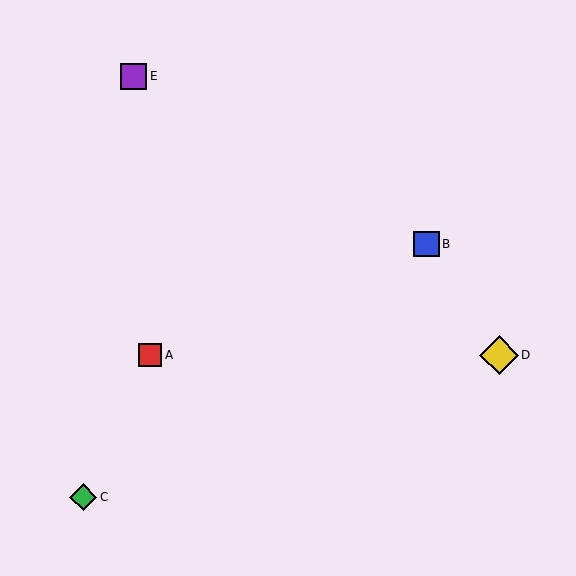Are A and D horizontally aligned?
Yes, both are at y≈355.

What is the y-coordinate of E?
Object E is at y≈76.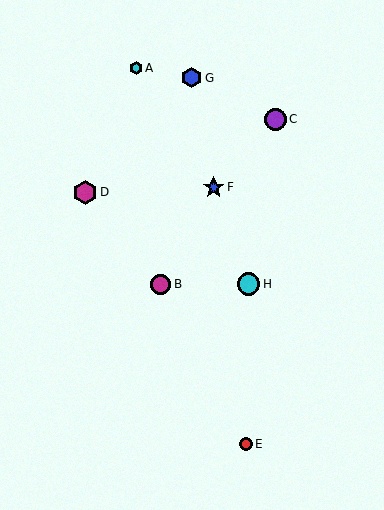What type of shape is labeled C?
Shape C is a purple circle.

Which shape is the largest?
The magenta hexagon (labeled D) is the largest.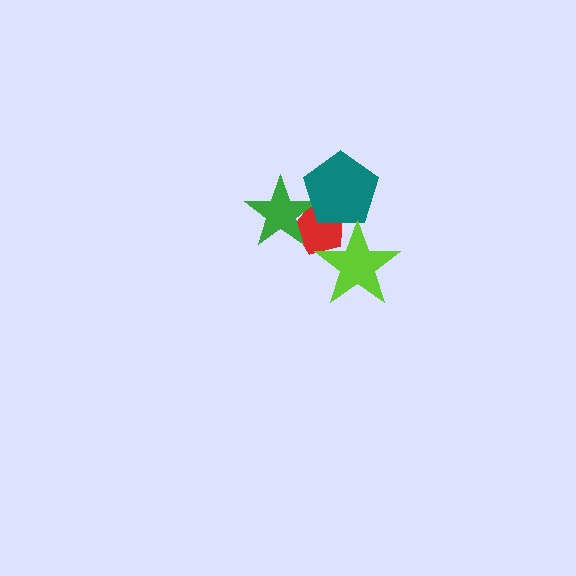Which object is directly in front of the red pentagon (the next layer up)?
The green star is directly in front of the red pentagon.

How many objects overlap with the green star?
2 objects overlap with the green star.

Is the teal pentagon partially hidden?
No, no other shape covers it.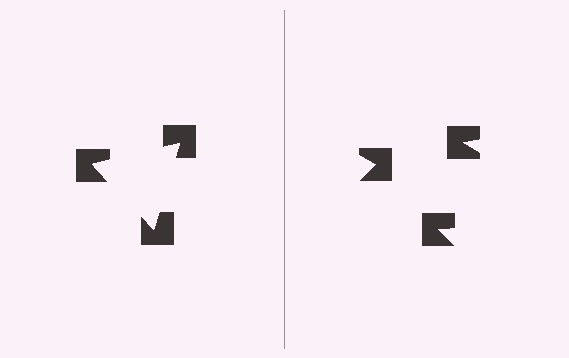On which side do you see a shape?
An illusory triangle appears on the left side. On the right side the wedge cuts are rotated, so no coherent shape forms.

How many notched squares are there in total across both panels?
6 — 3 on each side.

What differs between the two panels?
The notched squares are positioned identically on both sides; only the wedge orientations differ. On the left they align to a triangle; on the right they are misaligned.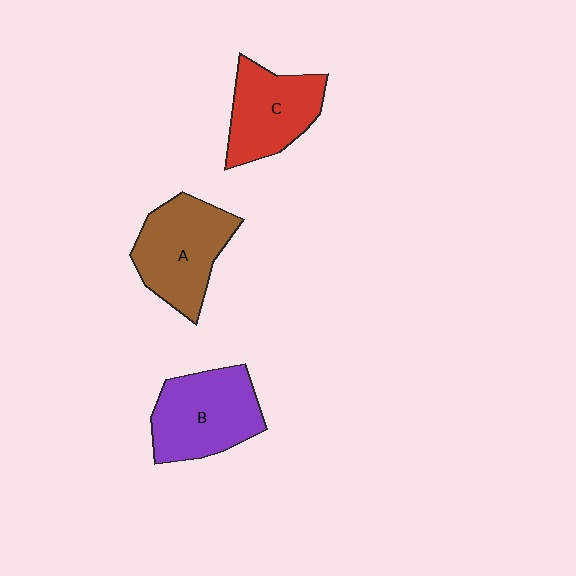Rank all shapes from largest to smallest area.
From largest to smallest: B (purple), A (brown), C (red).